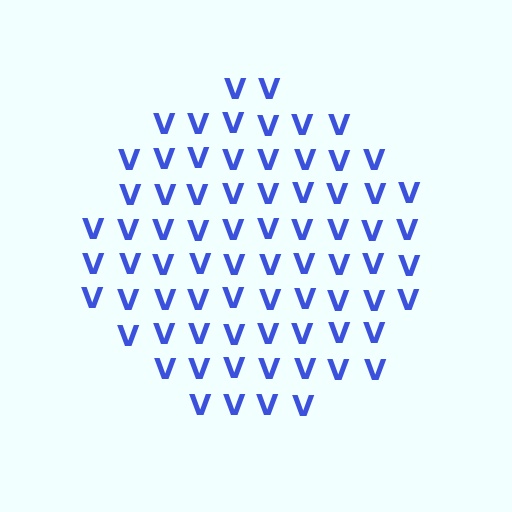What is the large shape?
The large shape is a circle.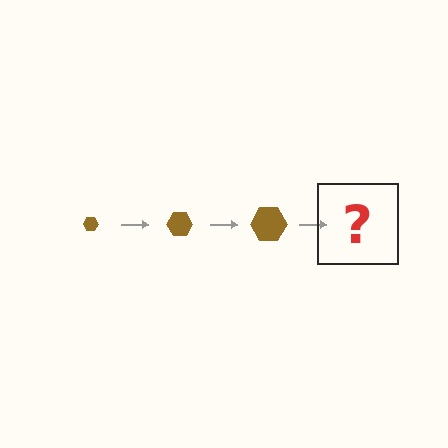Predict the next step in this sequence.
The next step is a brown hexagon, larger than the previous one.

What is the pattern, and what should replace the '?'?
The pattern is that the hexagon gets progressively larger each step. The '?' should be a brown hexagon, larger than the previous one.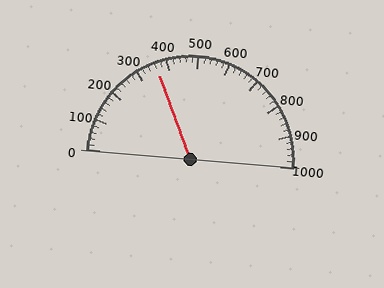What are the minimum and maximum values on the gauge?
The gauge ranges from 0 to 1000.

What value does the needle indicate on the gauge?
The needle indicates approximately 360.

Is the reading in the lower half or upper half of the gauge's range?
The reading is in the lower half of the range (0 to 1000).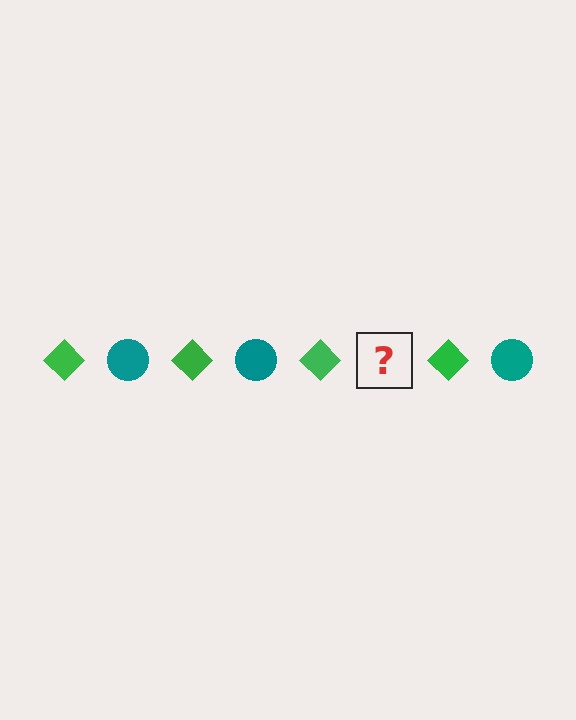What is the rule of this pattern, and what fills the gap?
The rule is that the pattern alternates between green diamond and teal circle. The gap should be filled with a teal circle.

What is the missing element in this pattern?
The missing element is a teal circle.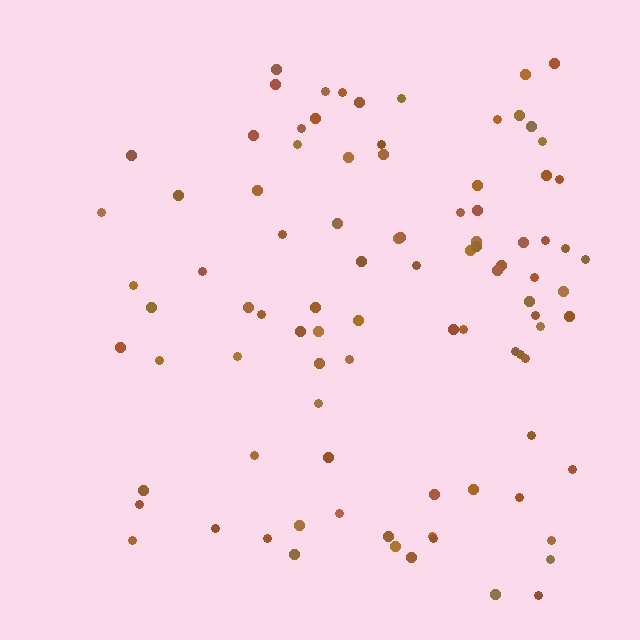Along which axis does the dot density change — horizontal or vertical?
Horizontal.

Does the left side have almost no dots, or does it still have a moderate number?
Still a moderate number, just noticeably fewer than the right.